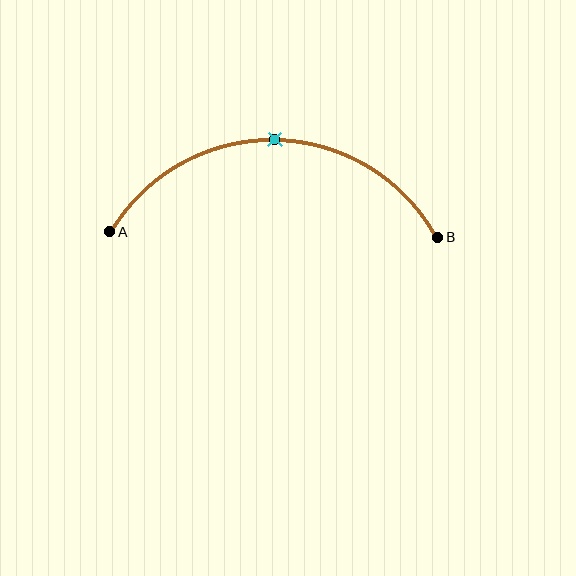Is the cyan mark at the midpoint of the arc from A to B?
Yes. The cyan mark lies on the arc at equal arc-length from both A and B — it is the arc midpoint.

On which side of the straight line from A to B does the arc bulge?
The arc bulges above the straight line connecting A and B.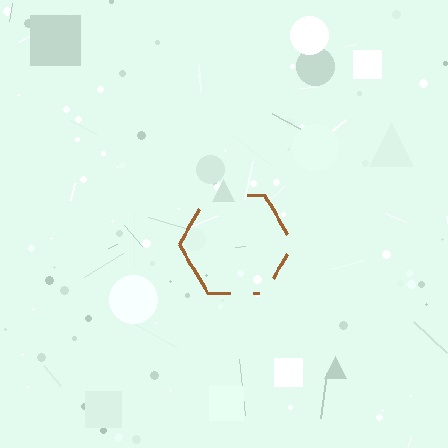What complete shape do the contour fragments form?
The contour fragments form a hexagon.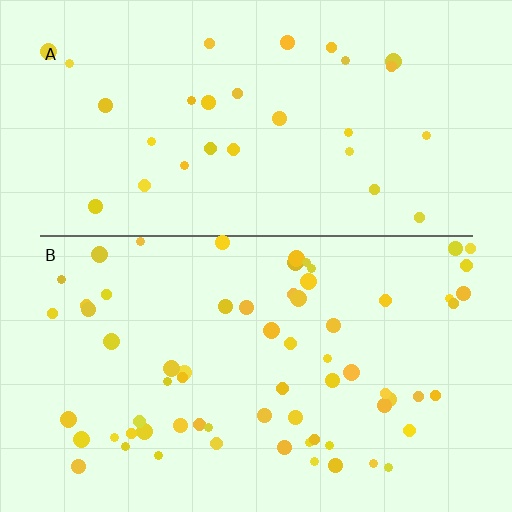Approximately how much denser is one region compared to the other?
Approximately 2.3× — region B over region A.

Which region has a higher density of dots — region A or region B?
B (the bottom).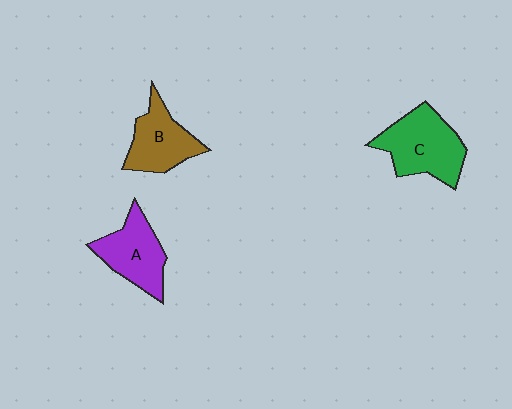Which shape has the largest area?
Shape C (green).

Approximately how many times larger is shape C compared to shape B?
Approximately 1.3 times.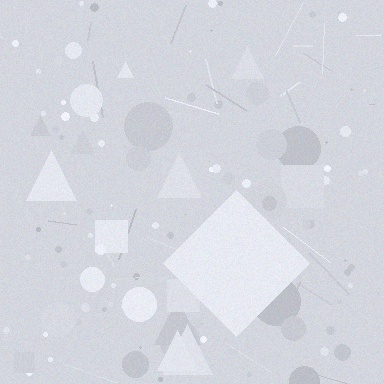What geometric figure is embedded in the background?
A diamond is embedded in the background.